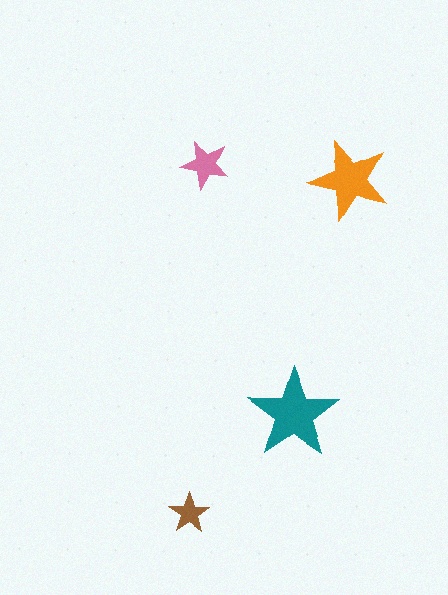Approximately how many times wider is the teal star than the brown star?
About 2 times wider.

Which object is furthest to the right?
The orange star is rightmost.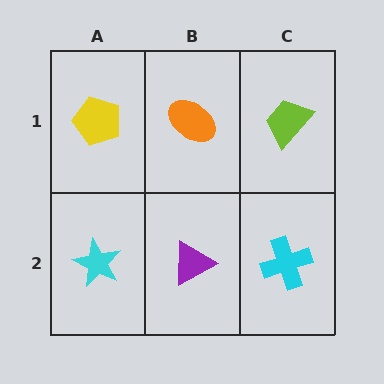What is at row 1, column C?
A lime trapezoid.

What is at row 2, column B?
A purple triangle.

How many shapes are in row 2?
3 shapes.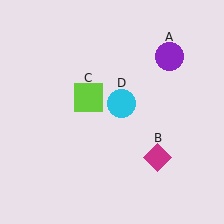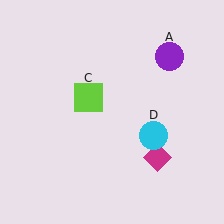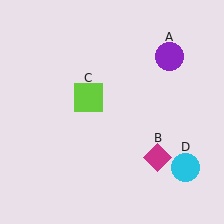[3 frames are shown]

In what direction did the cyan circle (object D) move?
The cyan circle (object D) moved down and to the right.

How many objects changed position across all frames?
1 object changed position: cyan circle (object D).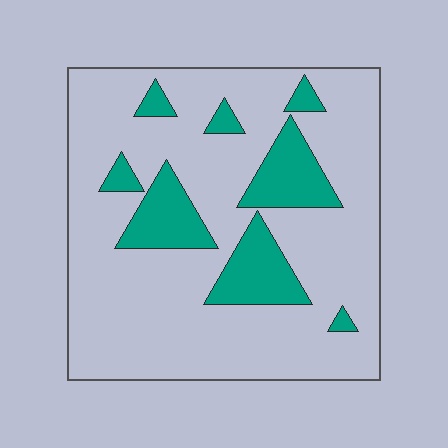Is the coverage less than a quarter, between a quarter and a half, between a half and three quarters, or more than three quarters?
Less than a quarter.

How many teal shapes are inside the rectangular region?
8.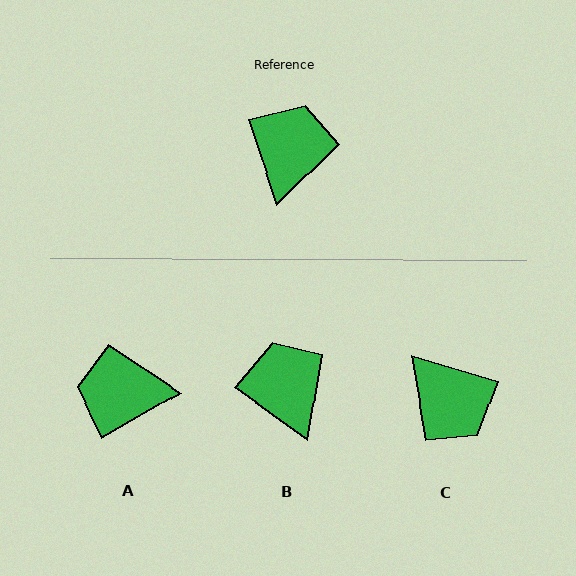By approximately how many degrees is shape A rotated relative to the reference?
Approximately 102 degrees counter-clockwise.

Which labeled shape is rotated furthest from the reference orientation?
C, about 125 degrees away.